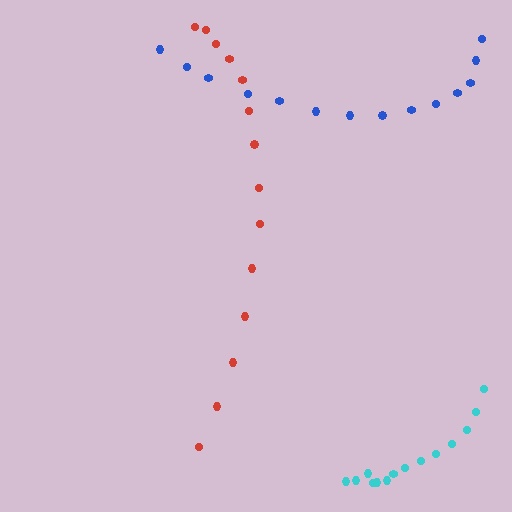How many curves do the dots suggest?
There are 3 distinct paths.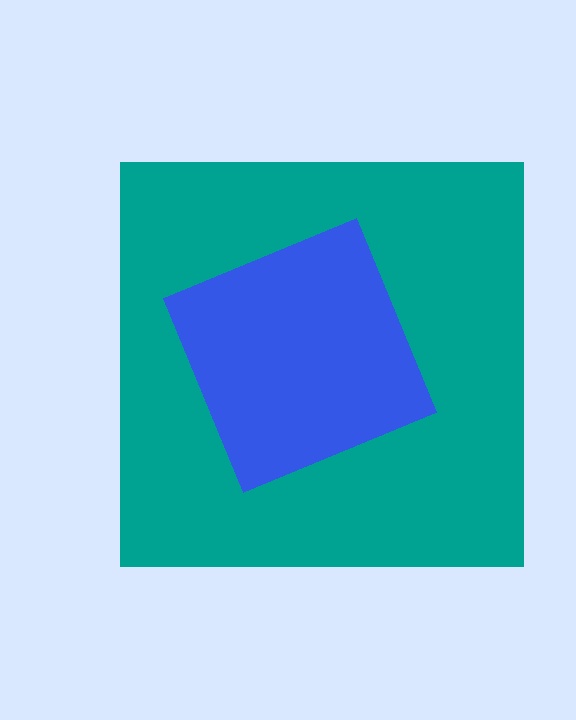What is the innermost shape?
The blue diamond.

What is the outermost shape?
The teal square.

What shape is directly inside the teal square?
The blue diamond.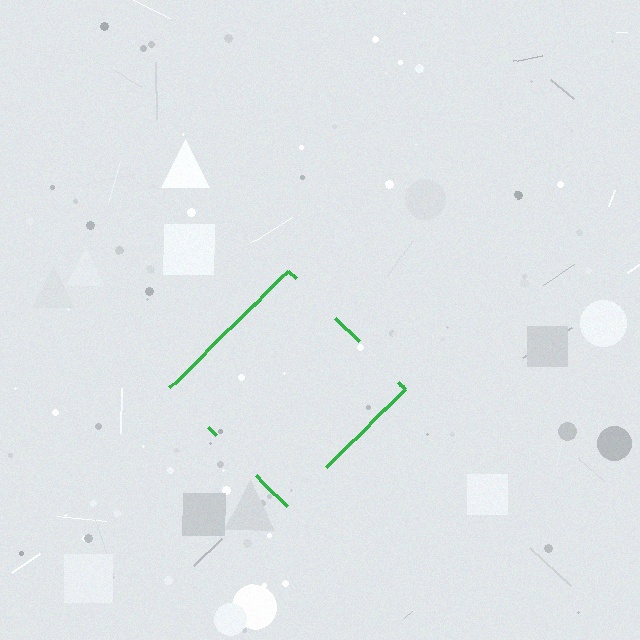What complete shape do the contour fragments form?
The contour fragments form a diamond.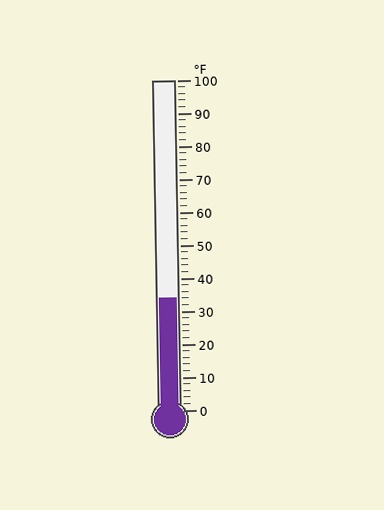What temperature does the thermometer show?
The thermometer shows approximately 34°F.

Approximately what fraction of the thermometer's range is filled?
The thermometer is filled to approximately 35% of its range.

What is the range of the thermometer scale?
The thermometer scale ranges from 0°F to 100°F.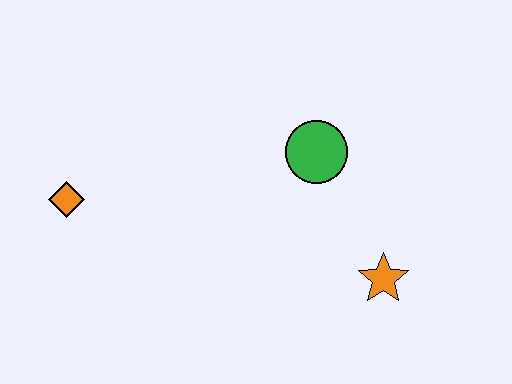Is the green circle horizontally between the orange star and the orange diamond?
Yes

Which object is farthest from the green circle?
The orange diamond is farthest from the green circle.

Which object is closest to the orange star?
The green circle is closest to the orange star.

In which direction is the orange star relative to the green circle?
The orange star is below the green circle.